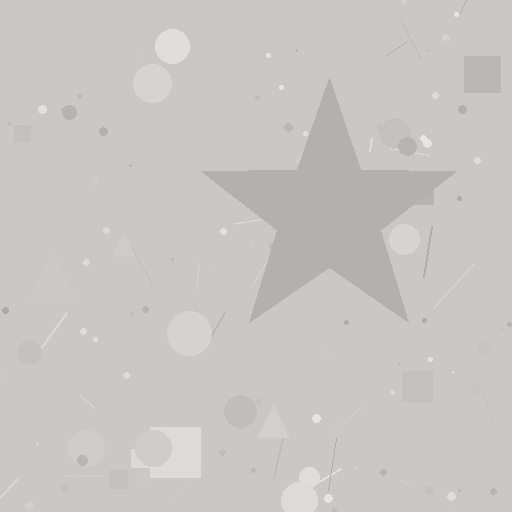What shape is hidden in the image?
A star is hidden in the image.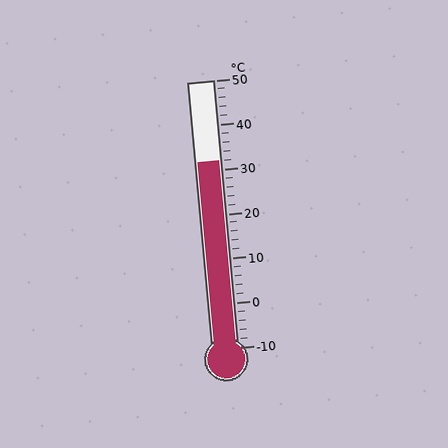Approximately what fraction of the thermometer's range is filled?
The thermometer is filled to approximately 70% of its range.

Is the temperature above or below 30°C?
The temperature is above 30°C.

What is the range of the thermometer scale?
The thermometer scale ranges from -10°C to 50°C.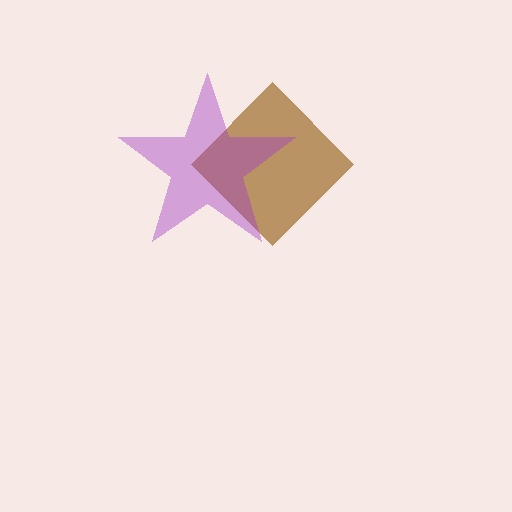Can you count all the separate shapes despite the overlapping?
Yes, there are 2 separate shapes.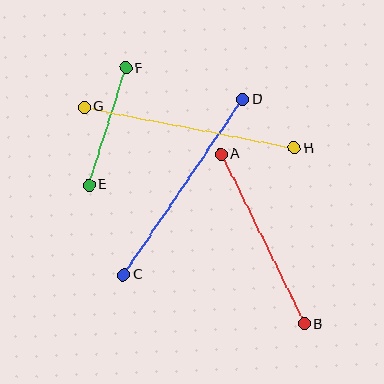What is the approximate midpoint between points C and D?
The midpoint is at approximately (183, 187) pixels.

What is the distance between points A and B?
The distance is approximately 189 pixels.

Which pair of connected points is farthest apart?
Points G and H are farthest apart.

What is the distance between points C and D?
The distance is approximately 212 pixels.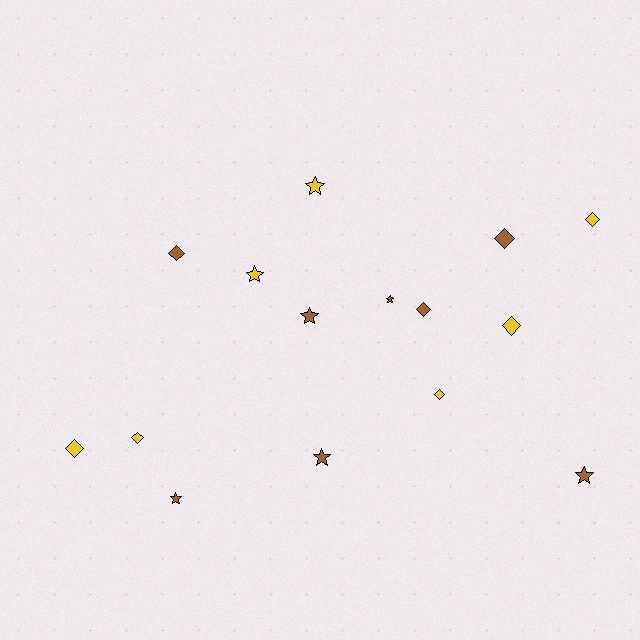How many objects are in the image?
There are 15 objects.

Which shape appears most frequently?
Diamond, with 8 objects.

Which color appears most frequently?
Brown, with 8 objects.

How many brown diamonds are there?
There are 3 brown diamonds.